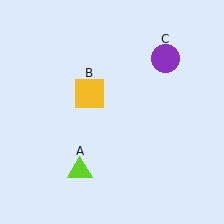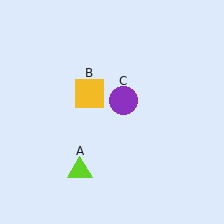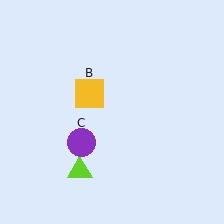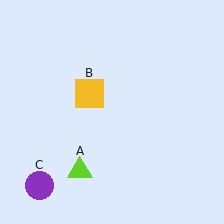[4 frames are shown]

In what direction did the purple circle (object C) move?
The purple circle (object C) moved down and to the left.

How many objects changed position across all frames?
1 object changed position: purple circle (object C).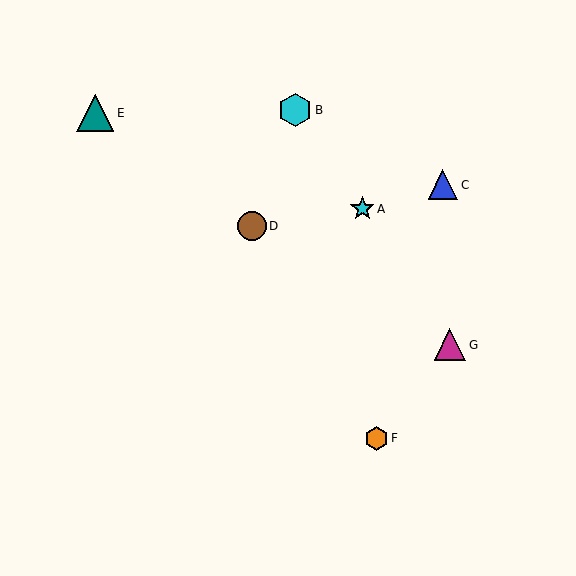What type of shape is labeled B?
Shape B is a cyan hexagon.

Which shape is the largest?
The teal triangle (labeled E) is the largest.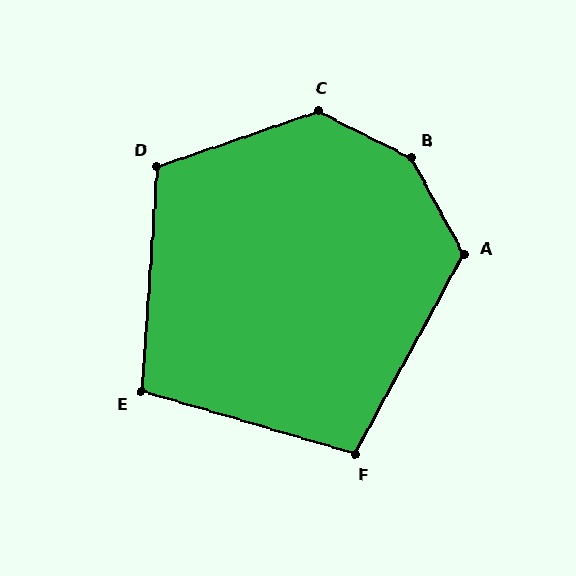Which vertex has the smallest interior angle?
F, at approximately 102 degrees.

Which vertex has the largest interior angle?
B, at approximately 145 degrees.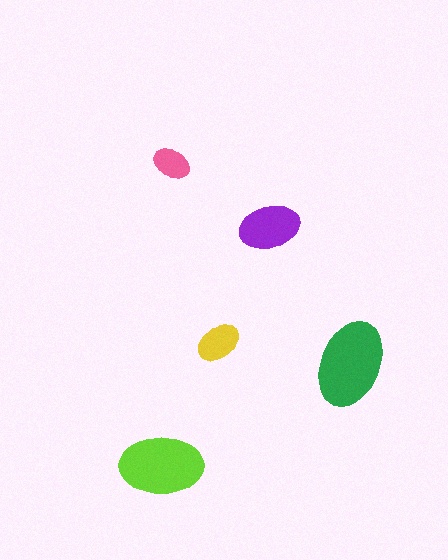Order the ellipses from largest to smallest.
the green one, the lime one, the purple one, the yellow one, the pink one.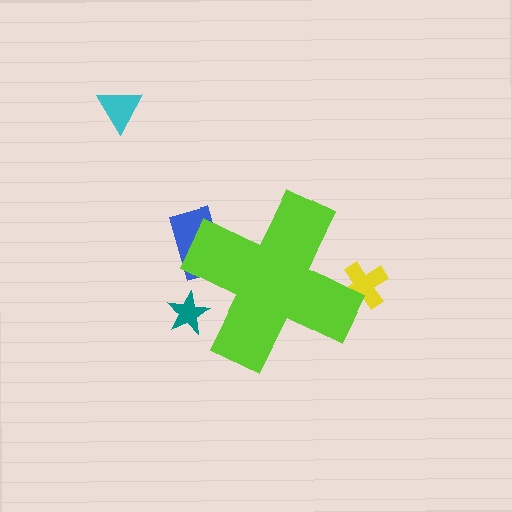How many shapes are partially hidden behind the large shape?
3 shapes are partially hidden.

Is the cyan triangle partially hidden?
No, the cyan triangle is fully visible.